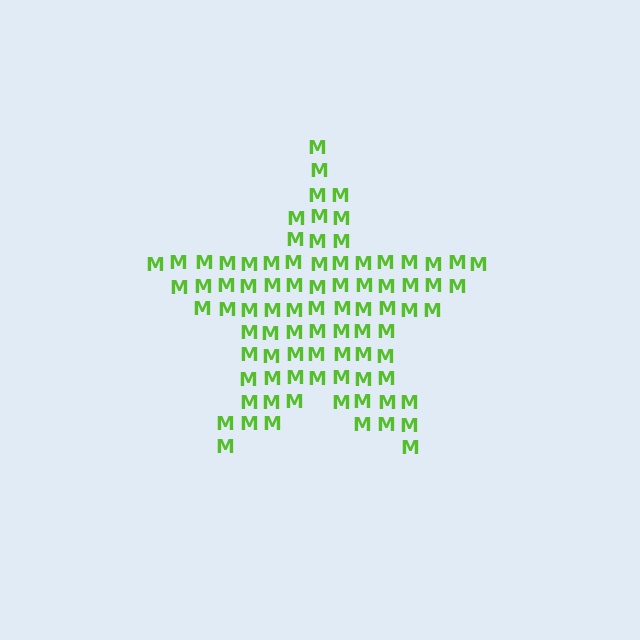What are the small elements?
The small elements are letter M's.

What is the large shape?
The large shape is a star.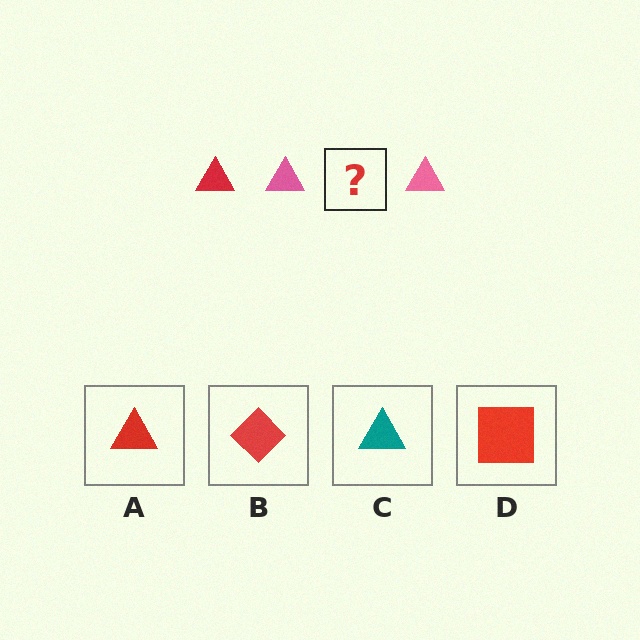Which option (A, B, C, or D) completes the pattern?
A.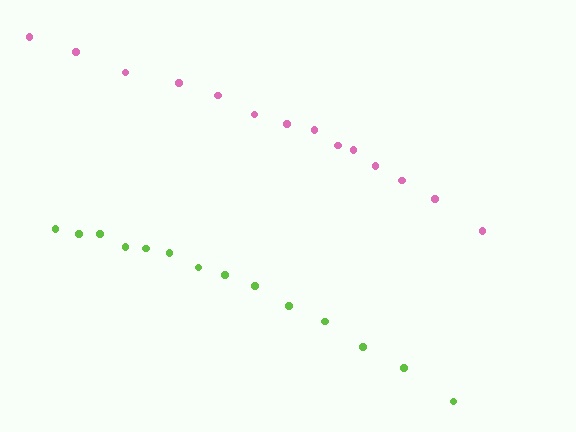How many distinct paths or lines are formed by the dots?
There are 2 distinct paths.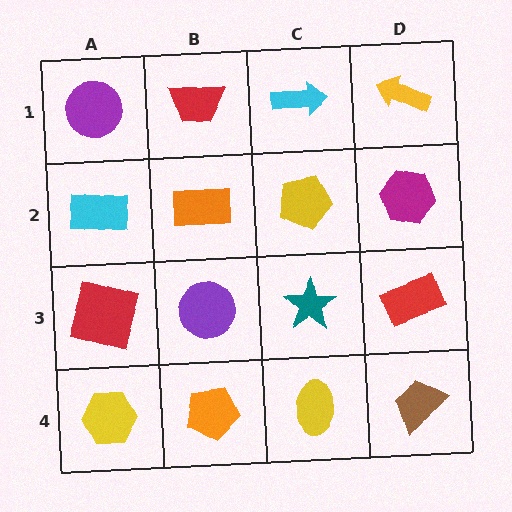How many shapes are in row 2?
4 shapes.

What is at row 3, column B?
A purple circle.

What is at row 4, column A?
A yellow hexagon.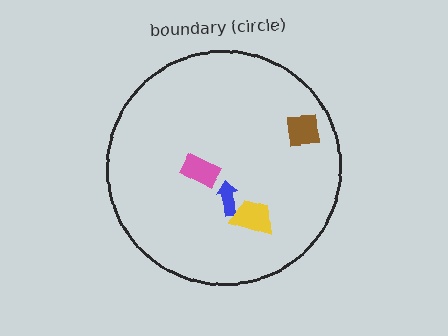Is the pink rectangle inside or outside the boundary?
Inside.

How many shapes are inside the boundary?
4 inside, 0 outside.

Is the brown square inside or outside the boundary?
Inside.